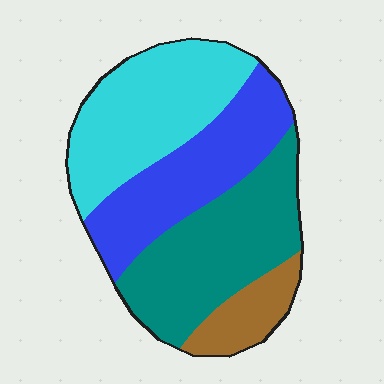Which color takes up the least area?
Brown, at roughly 10%.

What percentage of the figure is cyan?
Cyan covers around 30% of the figure.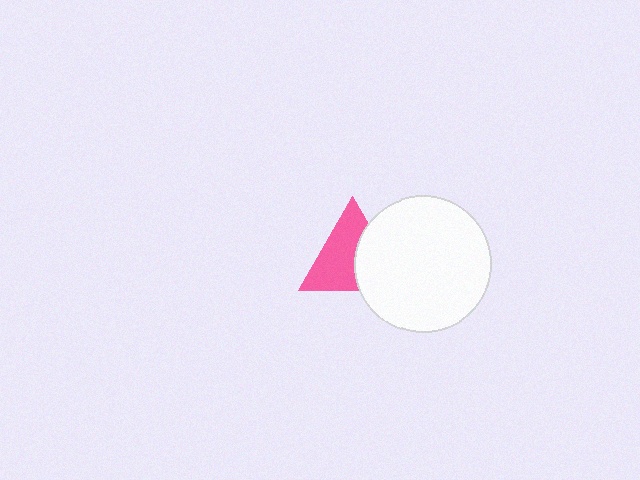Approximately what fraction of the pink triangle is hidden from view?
Roughly 40% of the pink triangle is hidden behind the white circle.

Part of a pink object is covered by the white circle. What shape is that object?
It is a triangle.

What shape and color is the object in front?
The object in front is a white circle.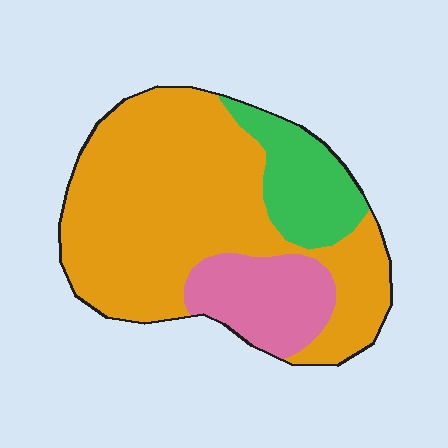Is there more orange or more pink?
Orange.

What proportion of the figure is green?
Green takes up less than a quarter of the figure.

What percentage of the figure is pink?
Pink covers about 15% of the figure.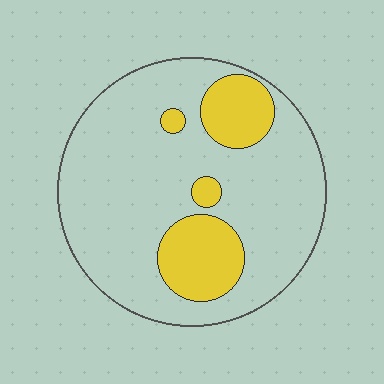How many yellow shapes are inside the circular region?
4.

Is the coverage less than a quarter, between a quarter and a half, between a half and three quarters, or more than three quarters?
Less than a quarter.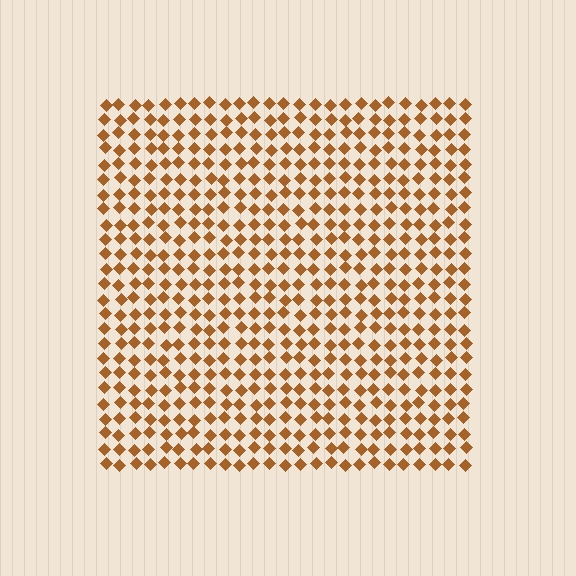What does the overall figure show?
The overall figure shows a square.